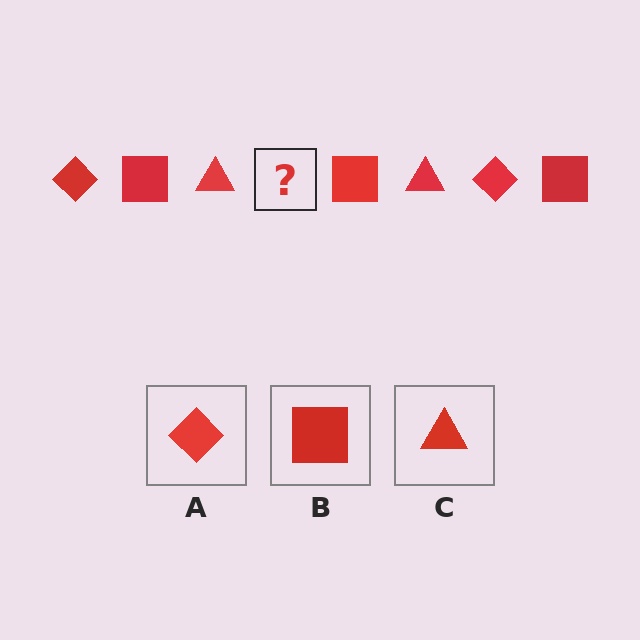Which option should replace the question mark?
Option A.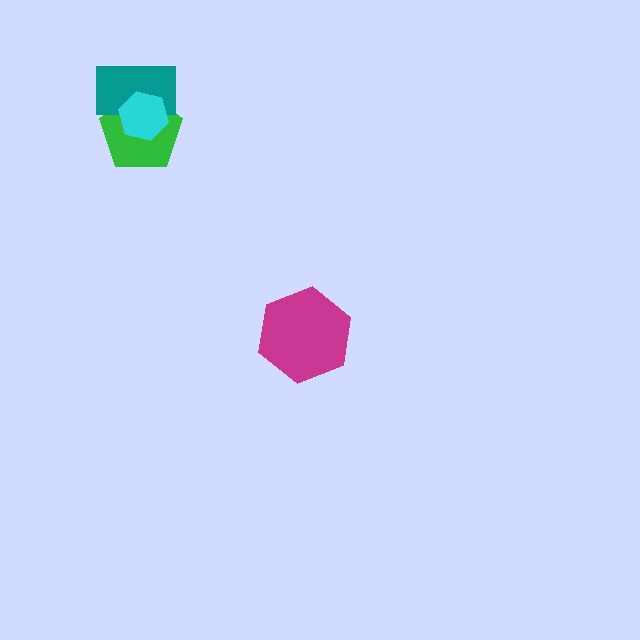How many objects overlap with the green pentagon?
2 objects overlap with the green pentagon.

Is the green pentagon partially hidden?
Yes, it is partially covered by another shape.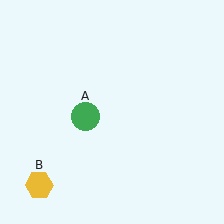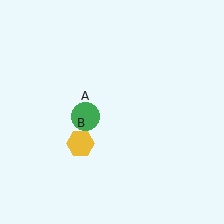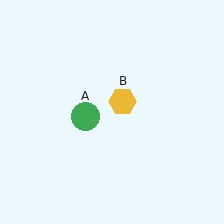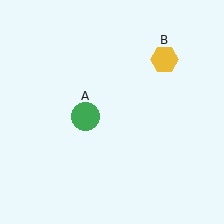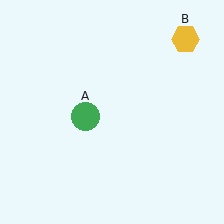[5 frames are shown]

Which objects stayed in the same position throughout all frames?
Green circle (object A) remained stationary.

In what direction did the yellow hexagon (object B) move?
The yellow hexagon (object B) moved up and to the right.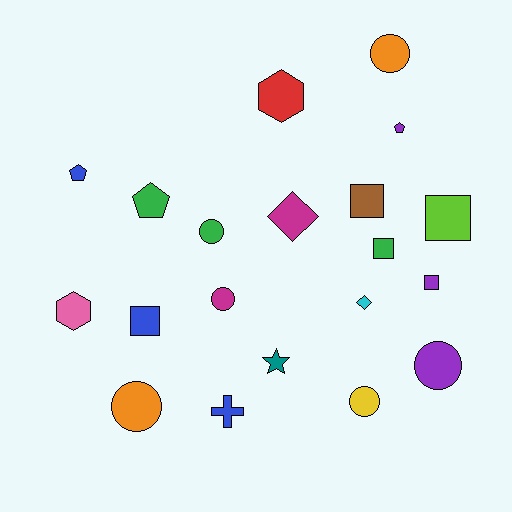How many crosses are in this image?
There is 1 cross.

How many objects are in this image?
There are 20 objects.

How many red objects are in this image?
There is 1 red object.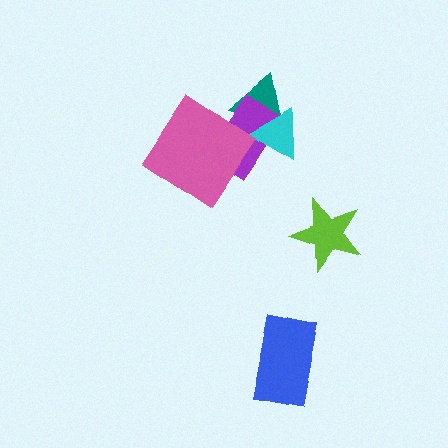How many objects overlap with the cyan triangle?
2 objects overlap with the cyan triangle.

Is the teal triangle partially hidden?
Yes, it is partially covered by another shape.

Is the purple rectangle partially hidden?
Yes, it is partially covered by another shape.